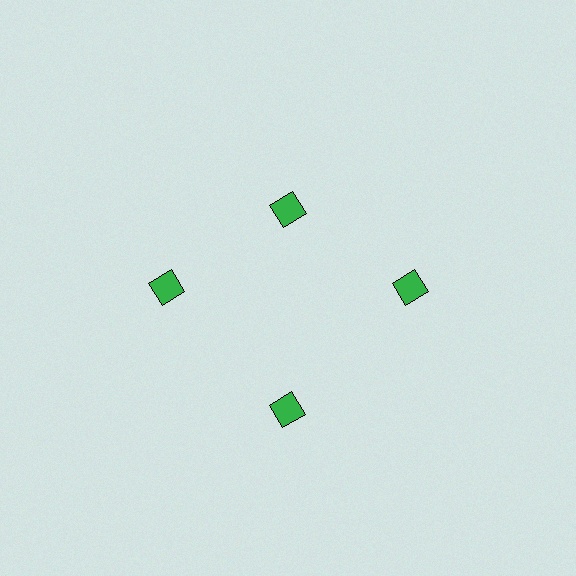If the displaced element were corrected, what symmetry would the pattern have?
It would have 4-fold rotational symmetry — the pattern would map onto itself every 90 degrees.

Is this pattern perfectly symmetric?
No. The 4 green diamonds are arranged in a ring, but one element near the 12 o'clock position is pulled inward toward the center, breaking the 4-fold rotational symmetry.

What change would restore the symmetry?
The symmetry would be restored by moving it outward, back onto the ring so that all 4 diamonds sit at equal angles and equal distance from the center.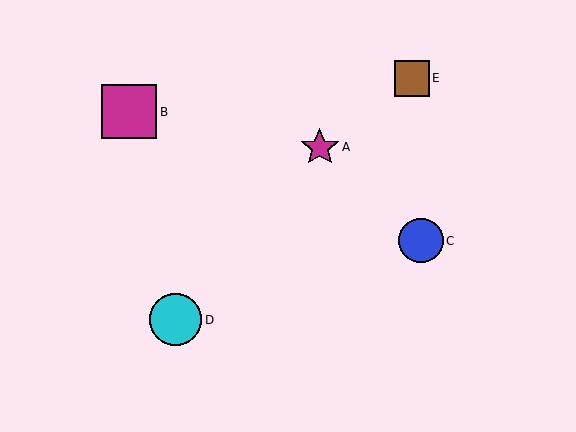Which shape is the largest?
The magenta square (labeled B) is the largest.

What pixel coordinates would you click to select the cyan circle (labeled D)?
Click at (175, 320) to select the cyan circle D.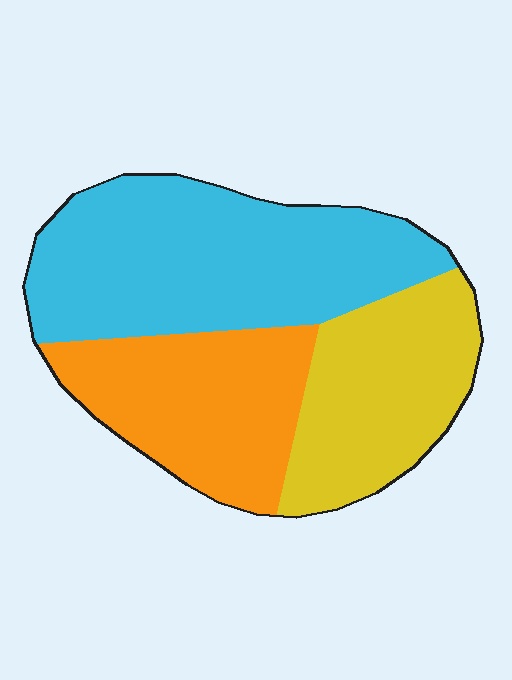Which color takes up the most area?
Cyan, at roughly 45%.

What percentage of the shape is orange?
Orange takes up about one quarter (1/4) of the shape.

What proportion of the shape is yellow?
Yellow covers 27% of the shape.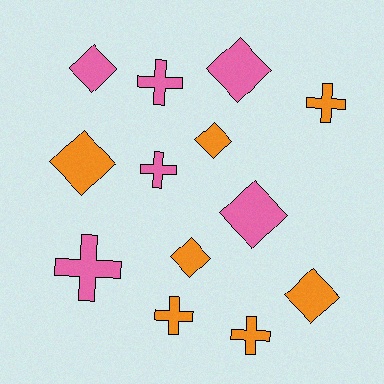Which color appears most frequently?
Orange, with 7 objects.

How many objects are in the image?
There are 13 objects.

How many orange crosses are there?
There are 3 orange crosses.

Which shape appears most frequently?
Diamond, with 7 objects.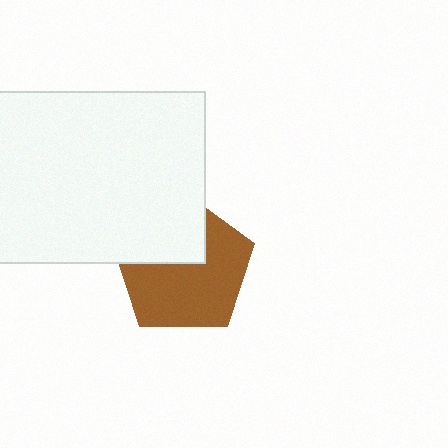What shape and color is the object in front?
The object in front is a white rectangle.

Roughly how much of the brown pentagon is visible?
Most of it is visible (roughly 65%).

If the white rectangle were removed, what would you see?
You would see the complete brown pentagon.